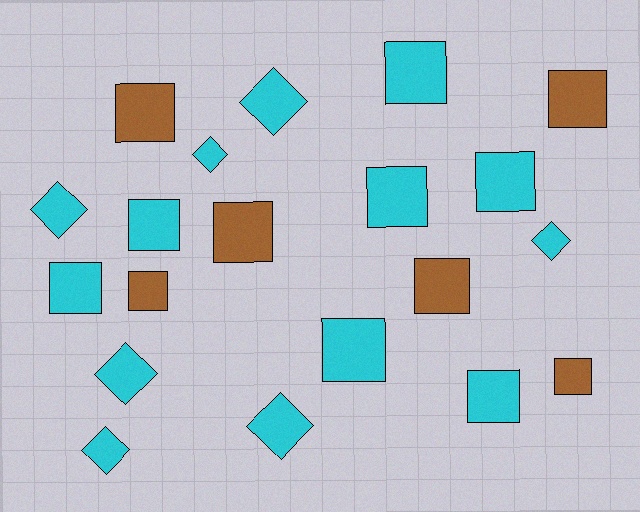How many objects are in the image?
There are 20 objects.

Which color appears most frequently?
Cyan, with 14 objects.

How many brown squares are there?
There are 6 brown squares.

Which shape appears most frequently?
Square, with 13 objects.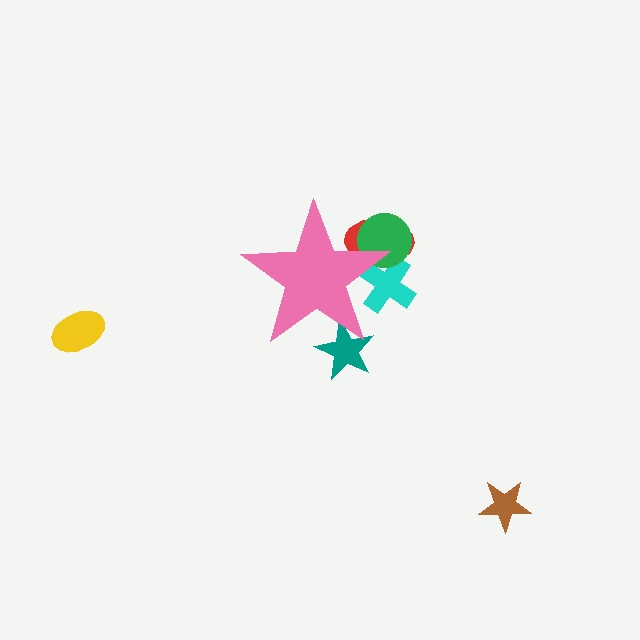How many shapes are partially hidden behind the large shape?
4 shapes are partially hidden.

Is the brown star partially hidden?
No, the brown star is fully visible.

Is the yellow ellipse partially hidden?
No, the yellow ellipse is fully visible.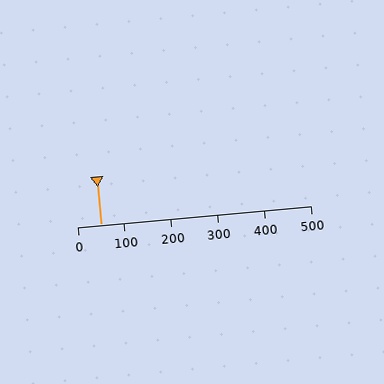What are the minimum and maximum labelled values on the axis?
The axis runs from 0 to 500.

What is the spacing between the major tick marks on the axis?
The major ticks are spaced 100 apart.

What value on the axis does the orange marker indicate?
The marker indicates approximately 50.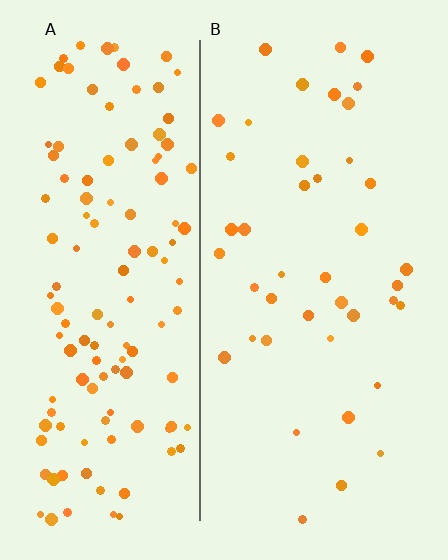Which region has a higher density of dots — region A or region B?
A (the left).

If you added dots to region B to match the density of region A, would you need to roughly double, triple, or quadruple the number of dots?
Approximately triple.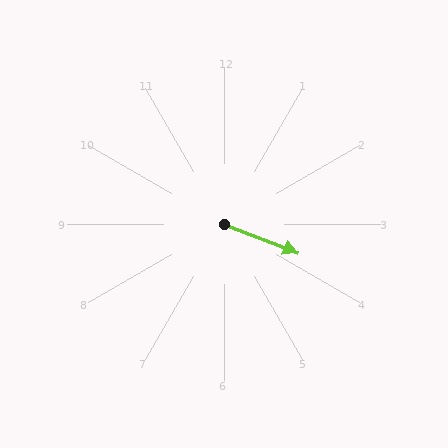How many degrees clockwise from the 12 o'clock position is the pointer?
Approximately 111 degrees.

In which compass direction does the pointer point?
East.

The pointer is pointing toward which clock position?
Roughly 4 o'clock.